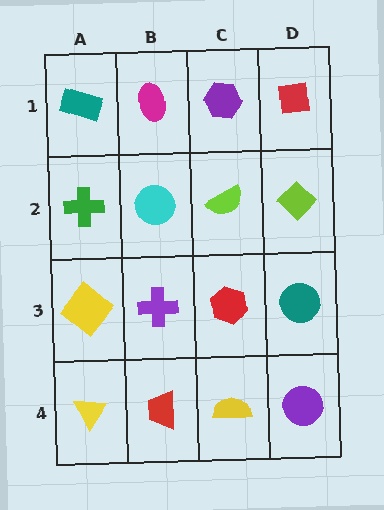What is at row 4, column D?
A purple circle.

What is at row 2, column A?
A green cross.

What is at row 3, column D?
A teal circle.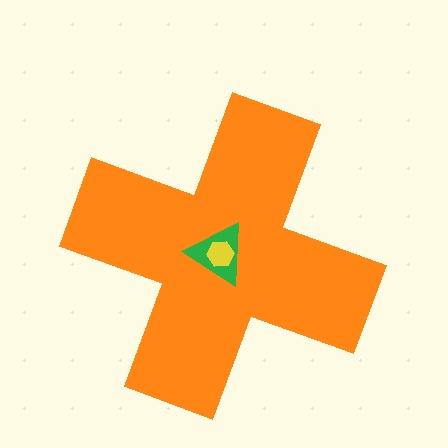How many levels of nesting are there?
3.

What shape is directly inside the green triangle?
The yellow hexagon.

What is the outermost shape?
The orange cross.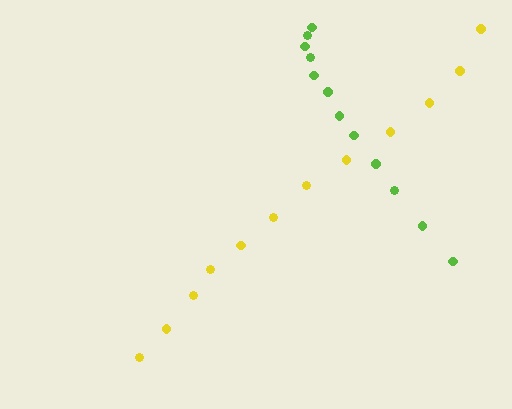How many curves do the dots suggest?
There are 2 distinct paths.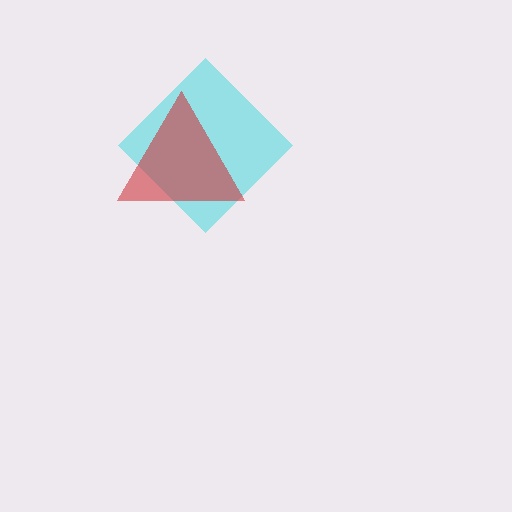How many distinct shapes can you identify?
There are 2 distinct shapes: a cyan diamond, a red triangle.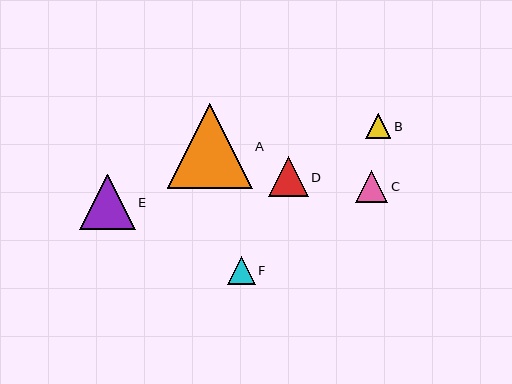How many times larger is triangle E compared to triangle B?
Triangle E is approximately 2.2 times the size of triangle B.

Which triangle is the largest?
Triangle A is the largest with a size of approximately 85 pixels.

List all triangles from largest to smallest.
From largest to smallest: A, E, D, C, F, B.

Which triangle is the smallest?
Triangle B is the smallest with a size of approximately 25 pixels.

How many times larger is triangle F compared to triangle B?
Triangle F is approximately 1.1 times the size of triangle B.